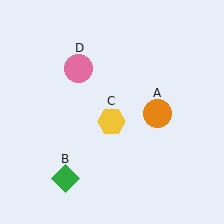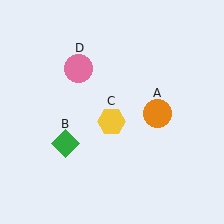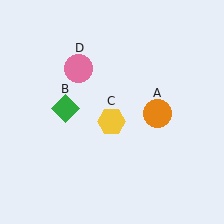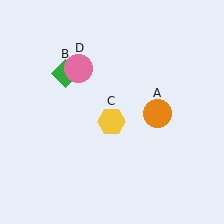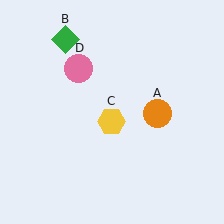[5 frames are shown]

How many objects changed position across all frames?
1 object changed position: green diamond (object B).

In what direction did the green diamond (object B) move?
The green diamond (object B) moved up.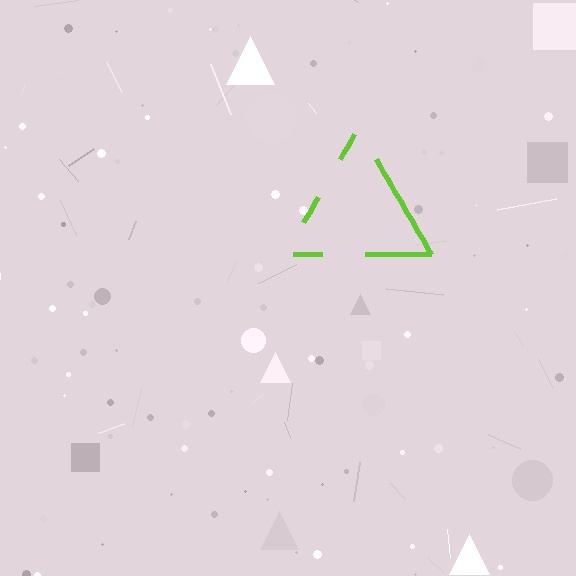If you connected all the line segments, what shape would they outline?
They would outline a triangle.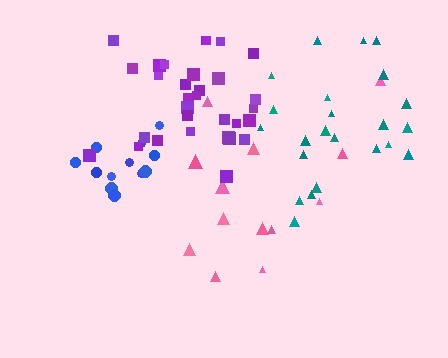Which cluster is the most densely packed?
Purple.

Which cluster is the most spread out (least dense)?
Pink.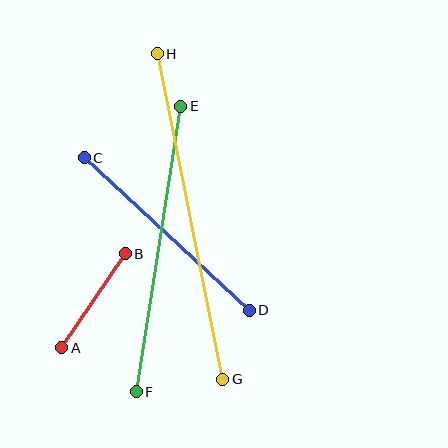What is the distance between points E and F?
The distance is approximately 289 pixels.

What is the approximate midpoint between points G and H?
The midpoint is at approximately (190, 216) pixels.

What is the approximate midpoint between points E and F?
The midpoint is at approximately (158, 249) pixels.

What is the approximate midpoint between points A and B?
The midpoint is at approximately (94, 301) pixels.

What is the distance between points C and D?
The distance is approximately 225 pixels.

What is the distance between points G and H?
The distance is approximately 332 pixels.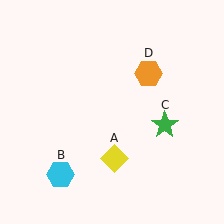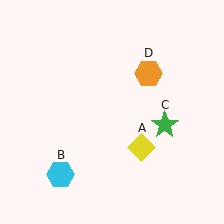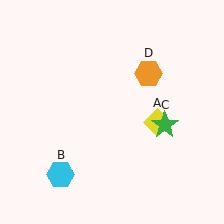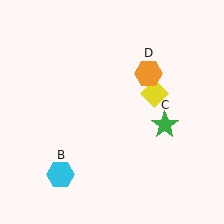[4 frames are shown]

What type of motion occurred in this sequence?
The yellow diamond (object A) rotated counterclockwise around the center of the scene.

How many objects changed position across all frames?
1 object changed position: yellow diamond (object A).